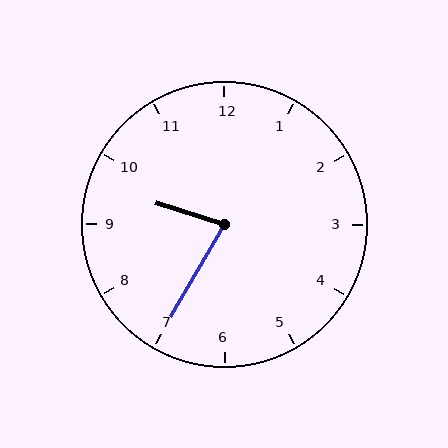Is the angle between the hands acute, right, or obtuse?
It is acute.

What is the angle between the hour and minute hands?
Approximately 78 degrees.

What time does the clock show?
9:35.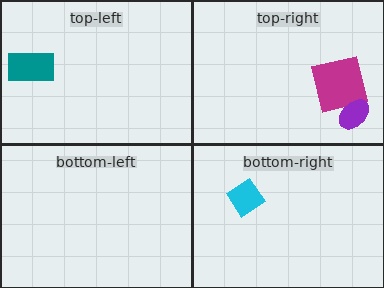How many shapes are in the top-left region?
1.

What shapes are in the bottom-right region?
The cyan diamond.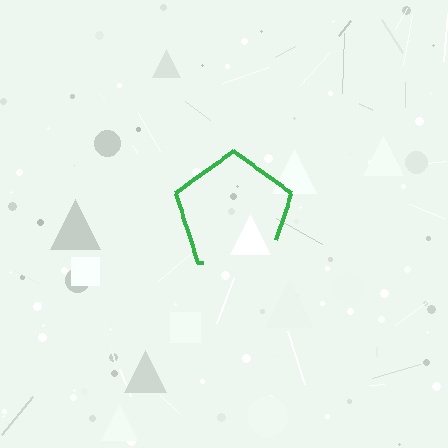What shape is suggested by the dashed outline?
The dashed outline suggests a pentagon.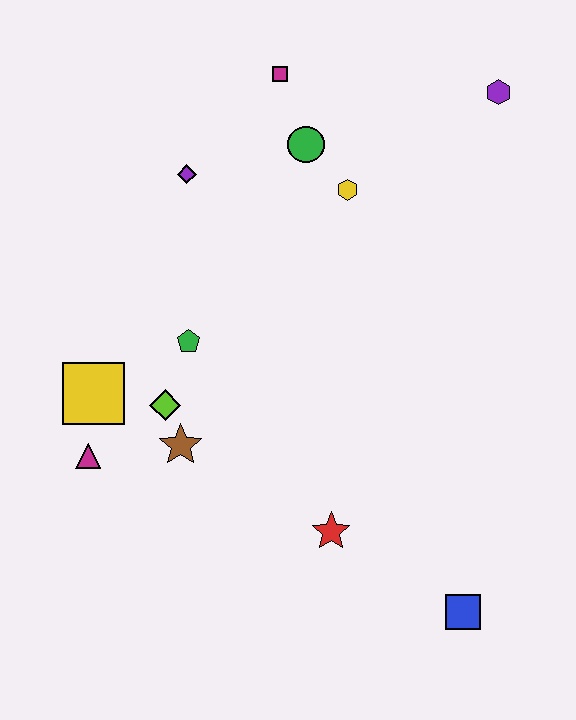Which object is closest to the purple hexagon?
The yellow hexagon is closest to the purple hexagon.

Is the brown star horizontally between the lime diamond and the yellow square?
No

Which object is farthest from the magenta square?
The blue square is farthest from the magenta square.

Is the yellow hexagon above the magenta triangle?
Yes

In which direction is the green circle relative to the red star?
The green circle is above the red star.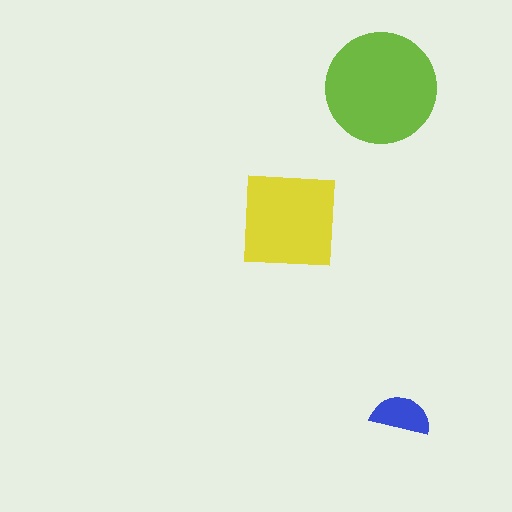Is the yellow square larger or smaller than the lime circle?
Smaller.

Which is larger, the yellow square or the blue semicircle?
The yellow square.